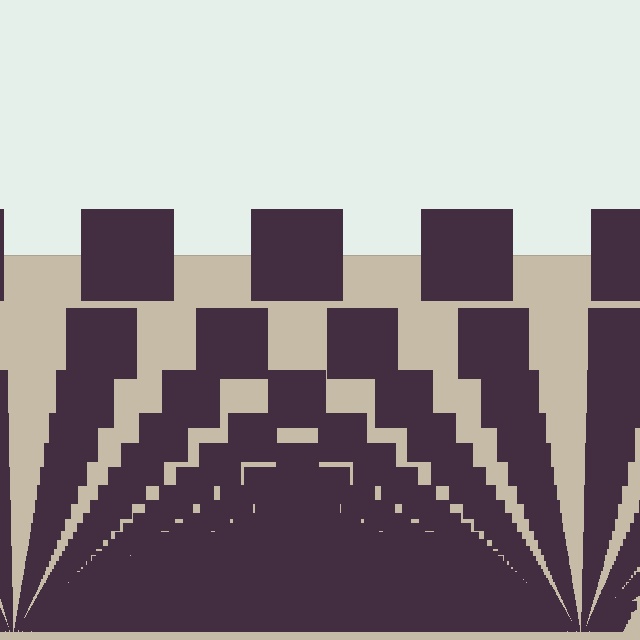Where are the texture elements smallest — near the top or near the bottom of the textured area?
Near the bottom.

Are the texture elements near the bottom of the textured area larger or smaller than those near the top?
Smaller. The gradient is inverted — elements near the bottom are smaller and denser.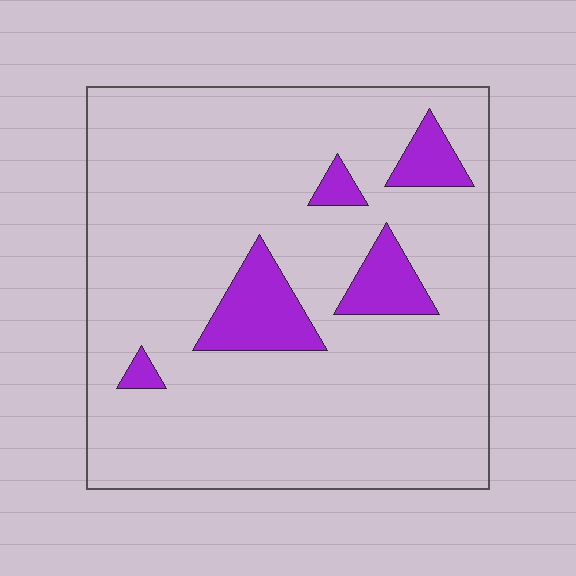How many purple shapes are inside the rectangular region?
5.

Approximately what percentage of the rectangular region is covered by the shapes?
Approximately 10%.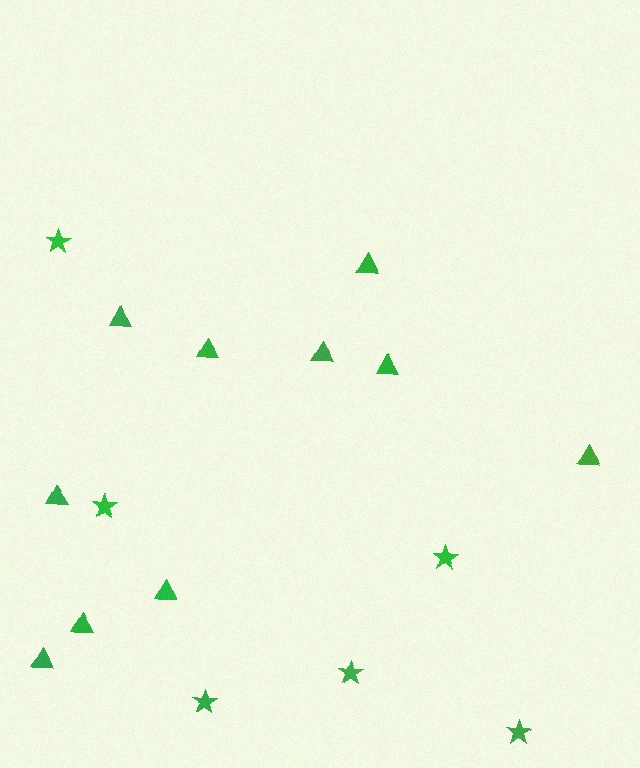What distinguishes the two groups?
There are 2 groups: one group of stars (6) and one group of triangles (10).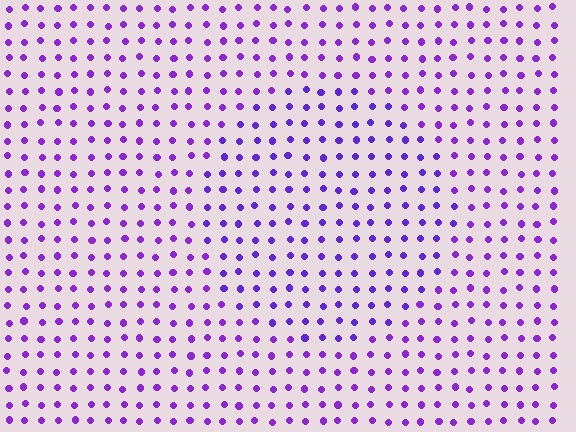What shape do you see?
I see a circle.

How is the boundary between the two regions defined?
The boundary is defined purely by a slight shift in hue (about 17 degrees). Spacing, size, and orientation are identical on both sides.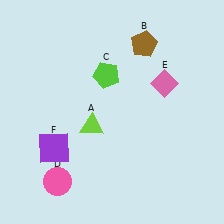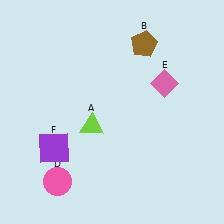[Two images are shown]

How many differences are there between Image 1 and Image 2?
There is 1 difference between the two images.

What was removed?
The lime pentagon (C) was removed in Image 2.